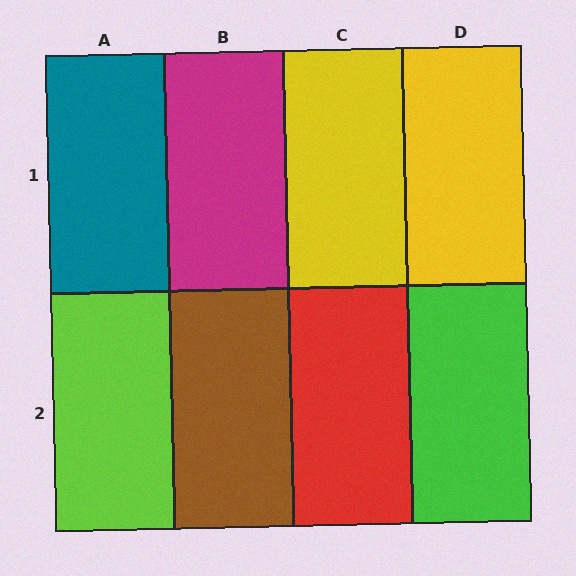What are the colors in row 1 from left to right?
Teal, magenta, yellow, yellow.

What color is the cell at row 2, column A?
Lime.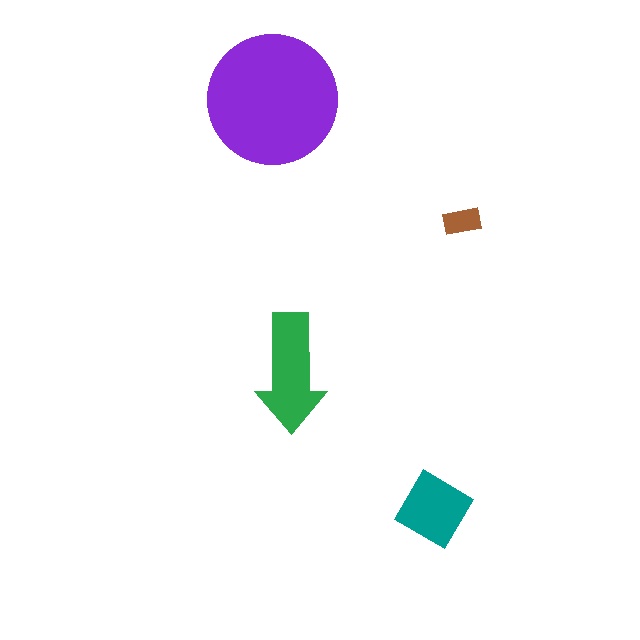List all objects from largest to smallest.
The purple circle, the green arrow, the teal diamond, the brown rectangle.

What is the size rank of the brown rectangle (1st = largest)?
4th.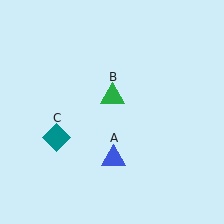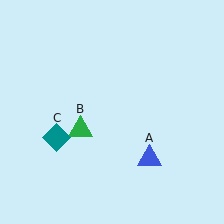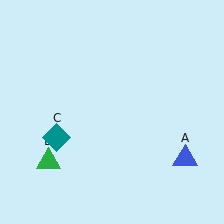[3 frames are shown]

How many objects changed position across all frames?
2 objects changed position: blue triangle (object A), green triangle (object B).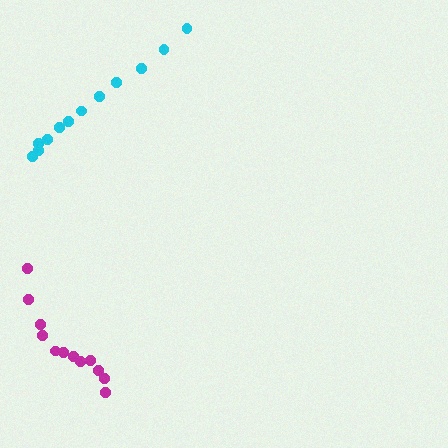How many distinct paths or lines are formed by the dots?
There are 2 distinct paths.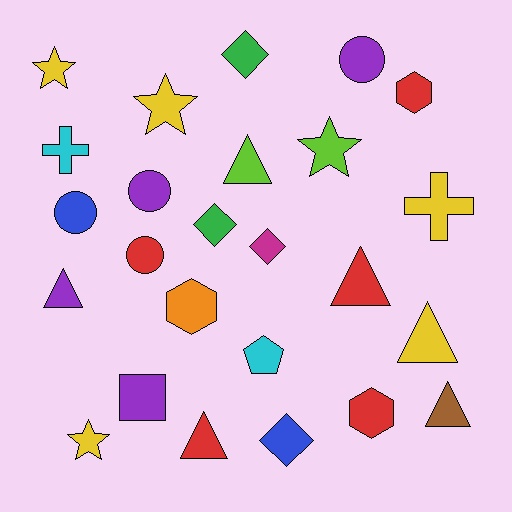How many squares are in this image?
There is 1 square.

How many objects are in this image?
There are 25 objects.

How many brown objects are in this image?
There is 1 brown object.